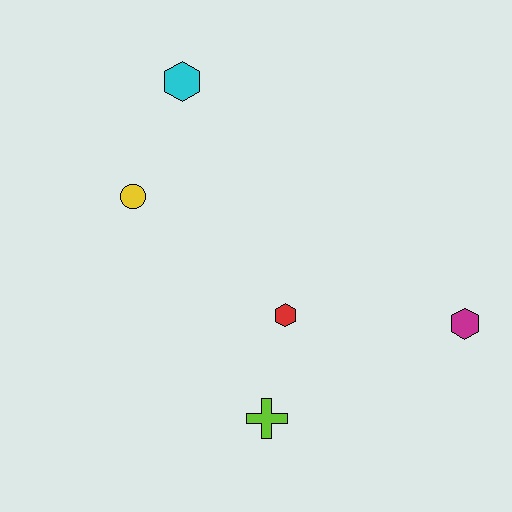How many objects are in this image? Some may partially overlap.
There are 5 objects.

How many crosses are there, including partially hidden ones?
There is 1 cross.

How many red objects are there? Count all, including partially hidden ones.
There is 1 red object.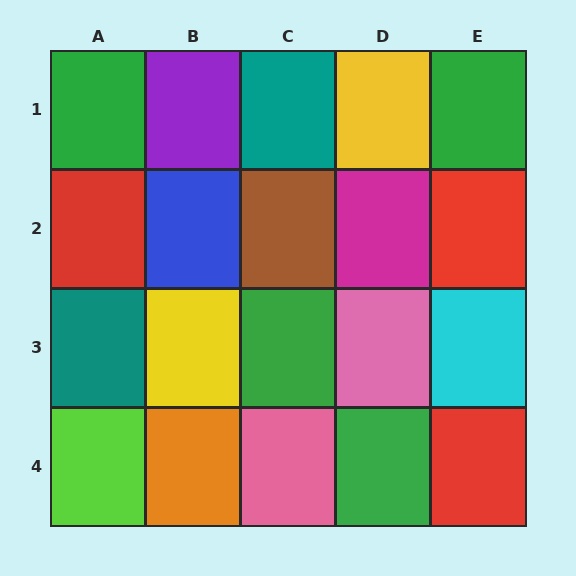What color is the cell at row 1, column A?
Green.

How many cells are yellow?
2 cells are yellow.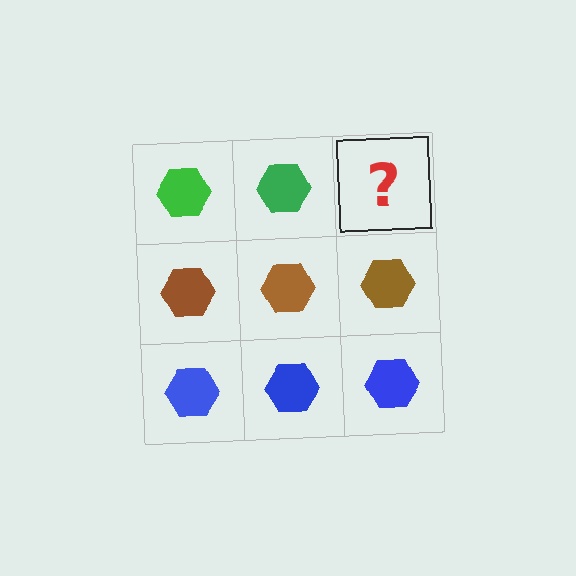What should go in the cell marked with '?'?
The missing cell should contain a green hexagon.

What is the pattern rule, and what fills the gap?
The rule is that each row has a consistent color. The gap should be filled with a green hexagon.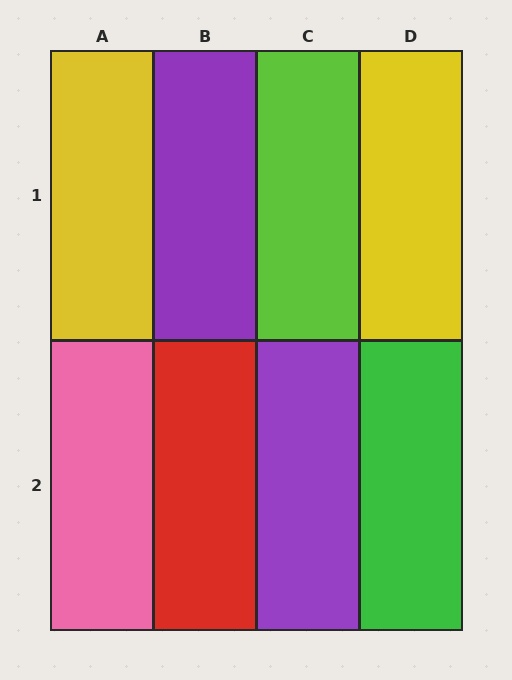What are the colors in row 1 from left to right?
Yellow, purple, lime, yellow.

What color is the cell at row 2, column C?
Purple.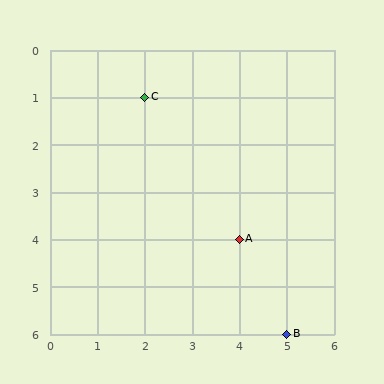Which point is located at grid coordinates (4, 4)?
Point A is at (4, 4).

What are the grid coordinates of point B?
Point B is at grid coordinates (5, 6).